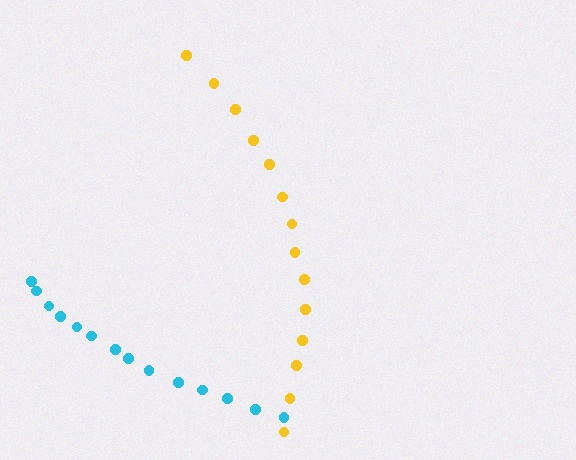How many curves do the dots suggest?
There are 2 distinct paths.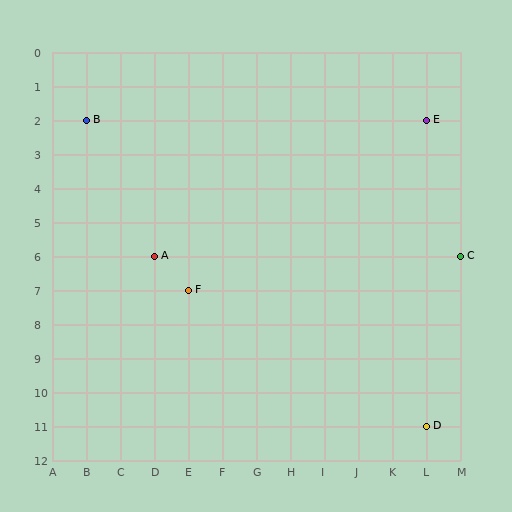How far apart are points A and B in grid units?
Points A and B are 2 columns and 4 rows apart (about 4.5 grid units diagonally).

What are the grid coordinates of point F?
Point F is at grid coordinates (E, 7).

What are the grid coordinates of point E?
Point E is at grid coordinates (L, 2).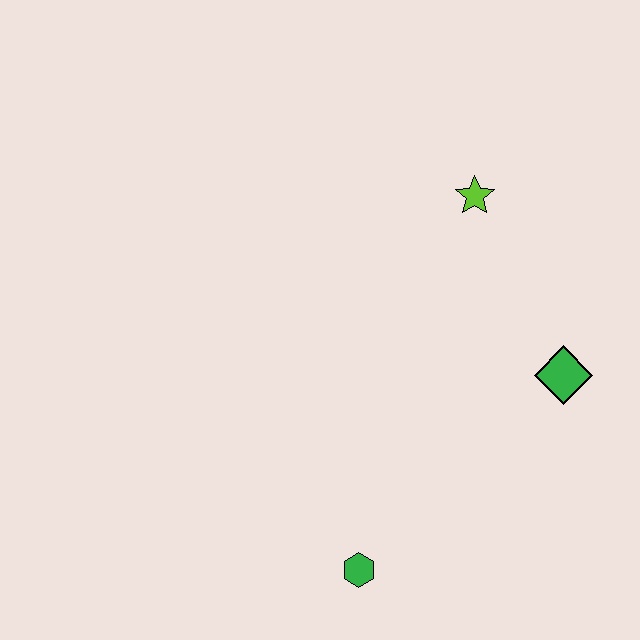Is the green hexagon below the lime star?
Yes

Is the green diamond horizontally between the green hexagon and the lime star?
No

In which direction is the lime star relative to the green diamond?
The lime star is above the green diamond.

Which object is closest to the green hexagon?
The green diamond is closest to the green hexagon.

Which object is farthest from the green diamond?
The green hexagon is farthest from the green diamond.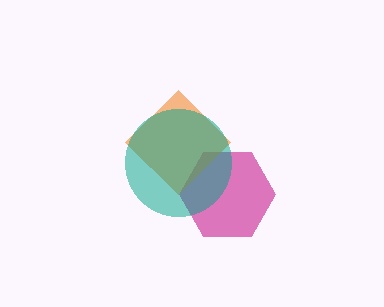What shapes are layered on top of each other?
The layered shapes are: a magenta hexagon, an orange diamond, a teal circle.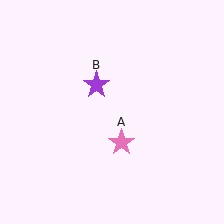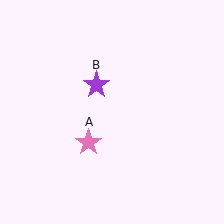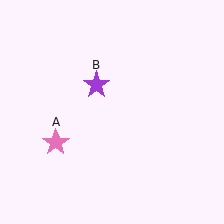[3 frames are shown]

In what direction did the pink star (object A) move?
The pink star (object A) moved left.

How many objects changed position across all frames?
1 object changed position: pink star (object A).